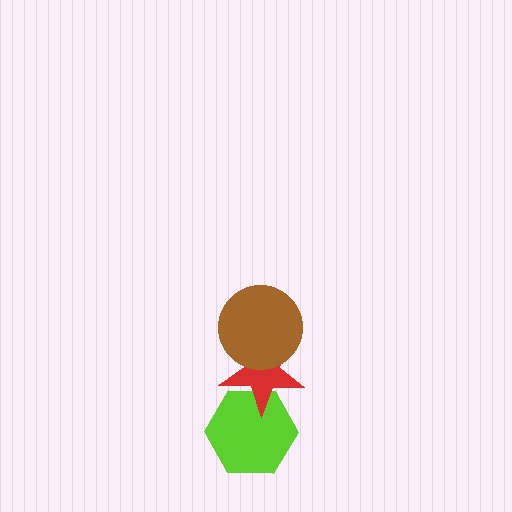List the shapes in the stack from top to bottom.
From top to bottom: the brown circle, the red star, the lime hexagon.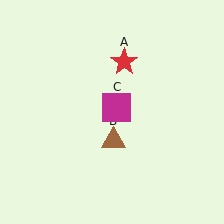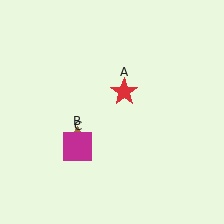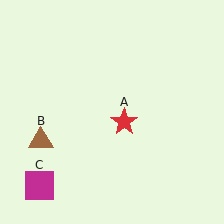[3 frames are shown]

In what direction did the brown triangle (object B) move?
The brown triangle (object B) moved left.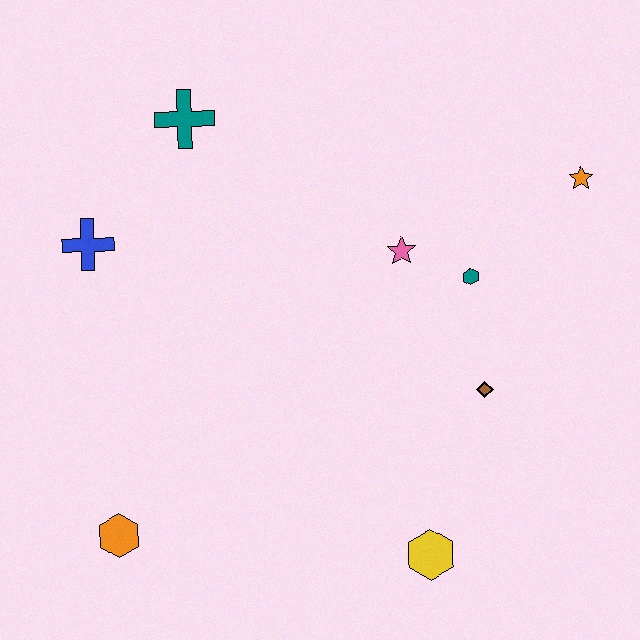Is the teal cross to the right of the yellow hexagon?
No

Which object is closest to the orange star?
The teal hexagon is closest to the orange star.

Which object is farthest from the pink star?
The orange hexagon is farthest from the pink star.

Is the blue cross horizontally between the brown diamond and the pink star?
No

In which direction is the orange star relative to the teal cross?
The orange star is to the right of the teal cross.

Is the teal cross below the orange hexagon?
No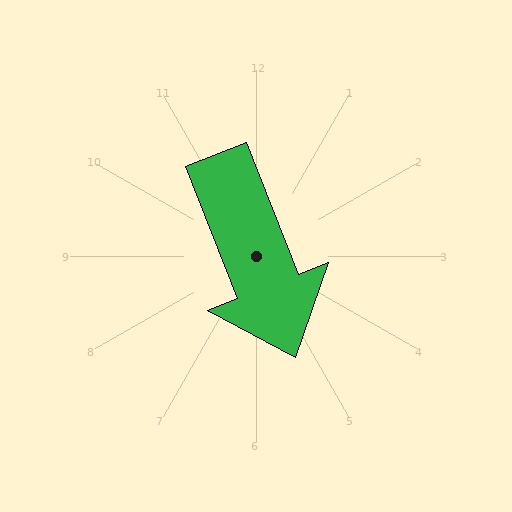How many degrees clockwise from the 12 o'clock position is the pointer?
Approximately 159 degrees.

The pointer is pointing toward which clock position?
Roughly 5 o'clock.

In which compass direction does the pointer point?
South.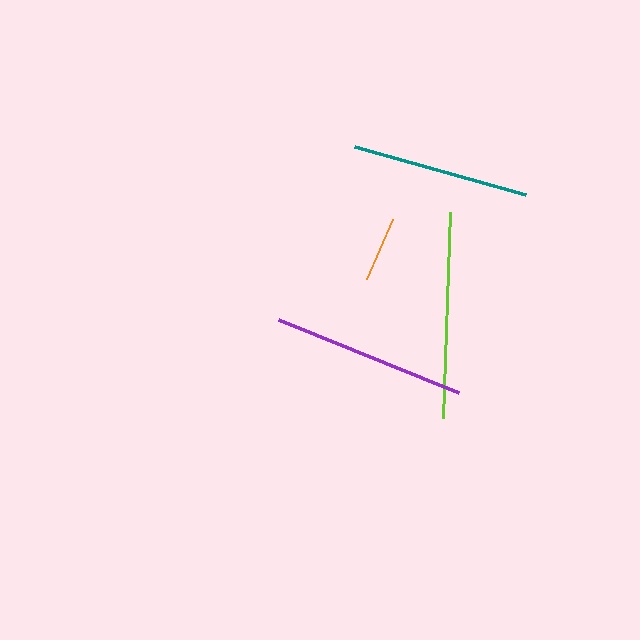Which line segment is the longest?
The lime line is the longest at approximately 206 pixels.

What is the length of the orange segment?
The orange segment is approximately 65 pixels long.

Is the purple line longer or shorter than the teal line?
The purple line is longer than the teal line.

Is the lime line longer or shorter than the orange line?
The lime line is longer than the orange line.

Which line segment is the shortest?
The orange line is the shortest at approximately 65 pixels.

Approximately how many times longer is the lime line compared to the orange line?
The lime line is approximately 3.2 times the length of the orange line.